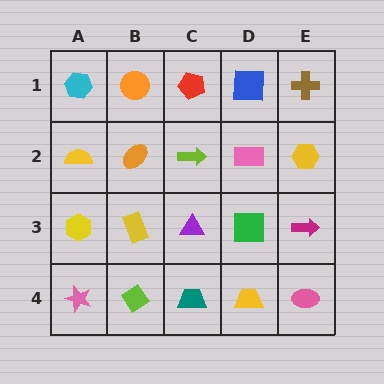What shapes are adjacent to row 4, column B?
A yellow rectangle (row 3, column B), a pink star (row 4, column A), a teal trapezoid (row 4, column C).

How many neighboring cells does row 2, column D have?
4.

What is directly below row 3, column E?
A pink ellipse.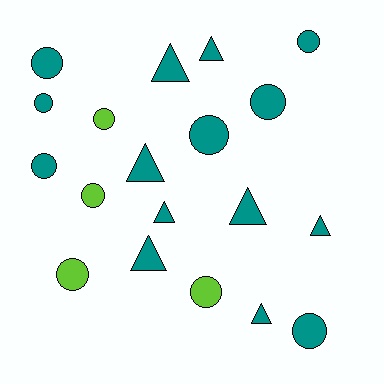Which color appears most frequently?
Teal, with 15 objects.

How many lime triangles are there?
There are no lime triangles.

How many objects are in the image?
There are 19 objects.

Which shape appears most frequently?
Circle, with 11 objects.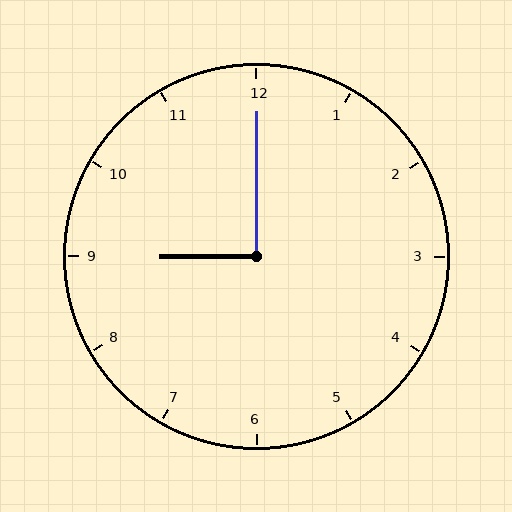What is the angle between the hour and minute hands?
Approximately 90 degrees.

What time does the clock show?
9:00.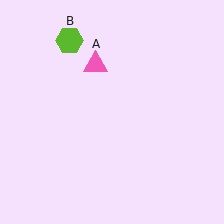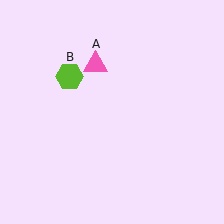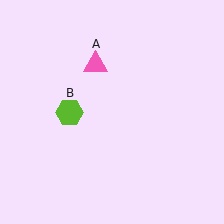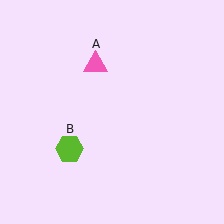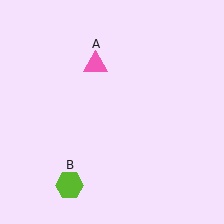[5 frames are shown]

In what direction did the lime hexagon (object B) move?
The lime hexagon (object B) moved down.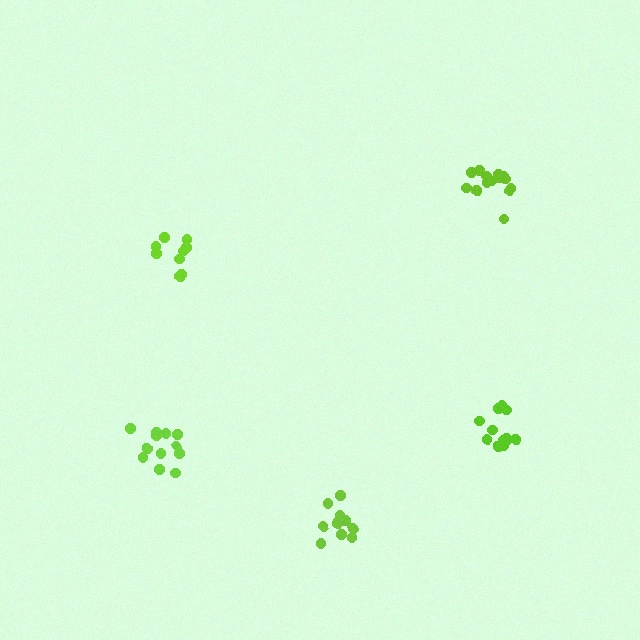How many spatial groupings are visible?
There are 5 spatial groupings.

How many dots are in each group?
Group 1: 11 dots, Group 2: 9 dots, Group 3: 12 dots, Group 4: 12 dots, Group 5: 14 dots (58 total).